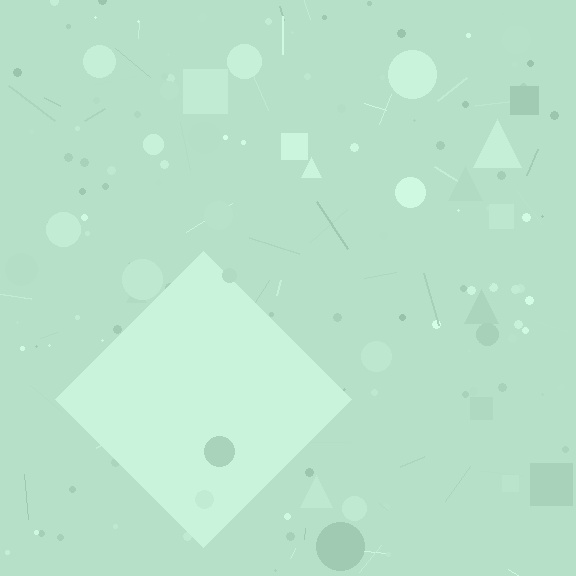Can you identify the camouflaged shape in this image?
The camouflaged shape is a diamond.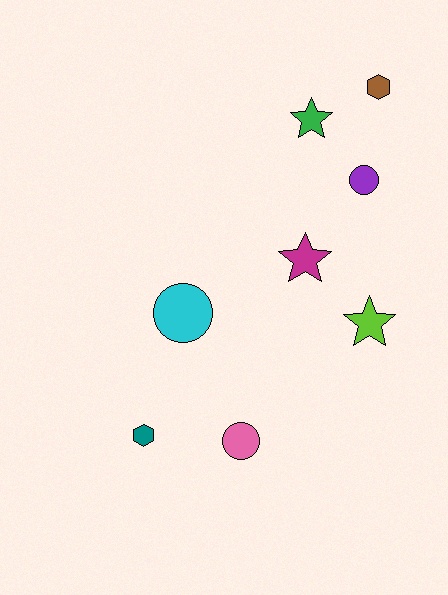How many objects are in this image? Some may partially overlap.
There are 8 objects.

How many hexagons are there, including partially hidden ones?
There are 2 hexagons.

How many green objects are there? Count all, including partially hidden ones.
There is 1 green object.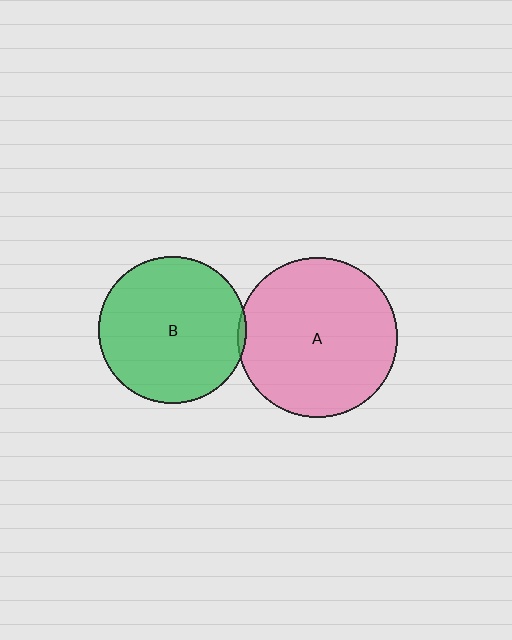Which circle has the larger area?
Circle A (pink).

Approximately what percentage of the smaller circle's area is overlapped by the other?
Approximately 5%.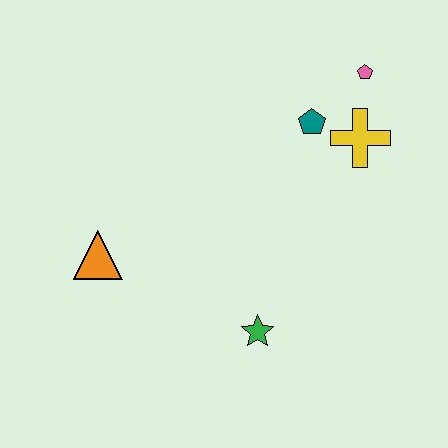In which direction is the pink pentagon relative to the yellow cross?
The pink pentagon is above the yellow cross.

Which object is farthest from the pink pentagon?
The orange triangle is farthest from the pink pentagon.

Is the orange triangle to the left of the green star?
Yes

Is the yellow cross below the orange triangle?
No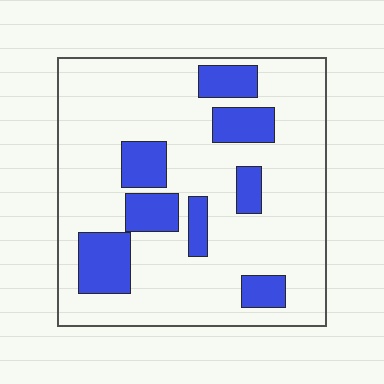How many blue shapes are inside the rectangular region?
8.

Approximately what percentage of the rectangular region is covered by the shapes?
Approximately 20%.